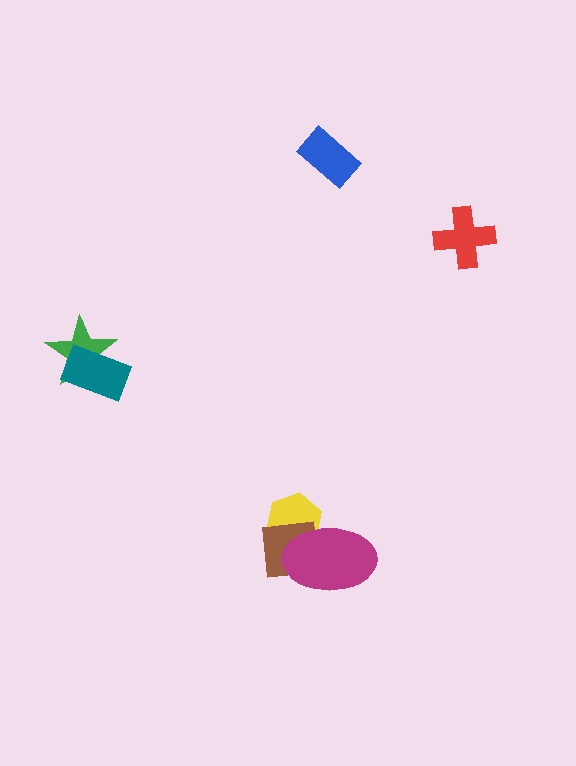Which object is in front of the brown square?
The magenta ellipse is in front of the brown square.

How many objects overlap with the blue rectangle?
0 objects overlap with the blue rectangle.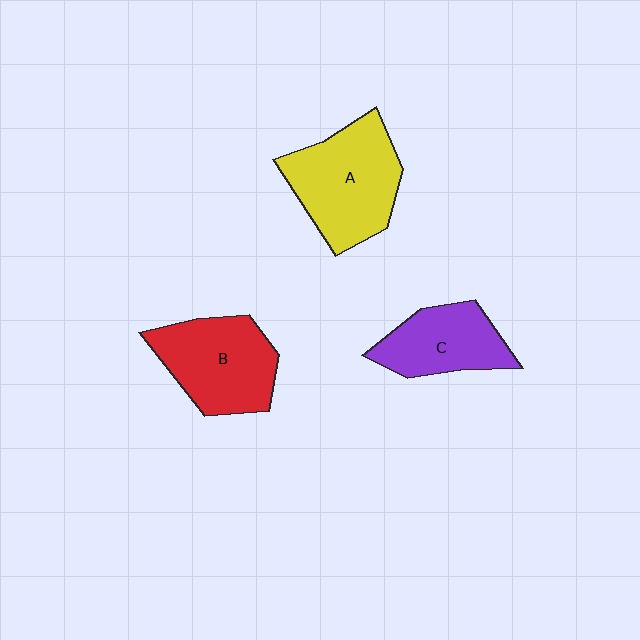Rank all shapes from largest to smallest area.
From largest to smallest: A (yellow), B (red), C (purple).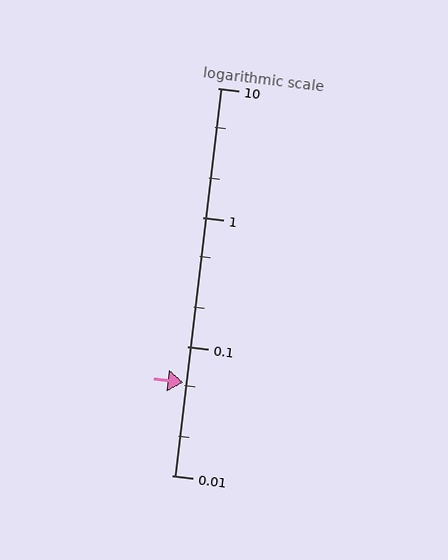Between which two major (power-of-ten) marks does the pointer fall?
The pointer is between 0.01 and 0.1.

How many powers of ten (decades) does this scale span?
The scale spans 3 decades, from 0.01 to 10.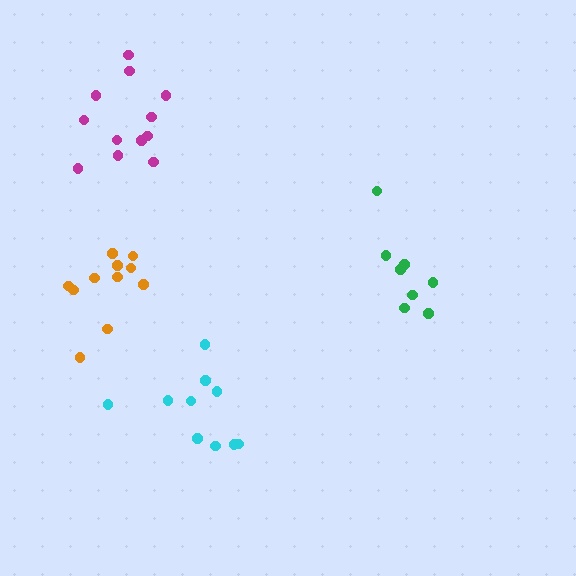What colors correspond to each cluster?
The clusters are colored: magenta, orange, cyan, green.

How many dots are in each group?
Group 1: 12 dots, Group 2: 11 dots, Group 3: 10 dots, Group 4: 8 dots (41 total).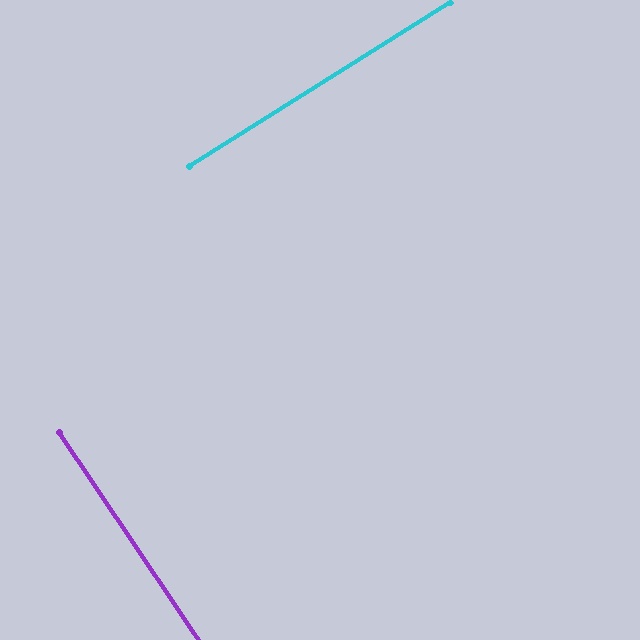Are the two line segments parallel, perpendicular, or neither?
Perpendicular — they meet at approximately 88°.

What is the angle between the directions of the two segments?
Approximately 88 degrees.